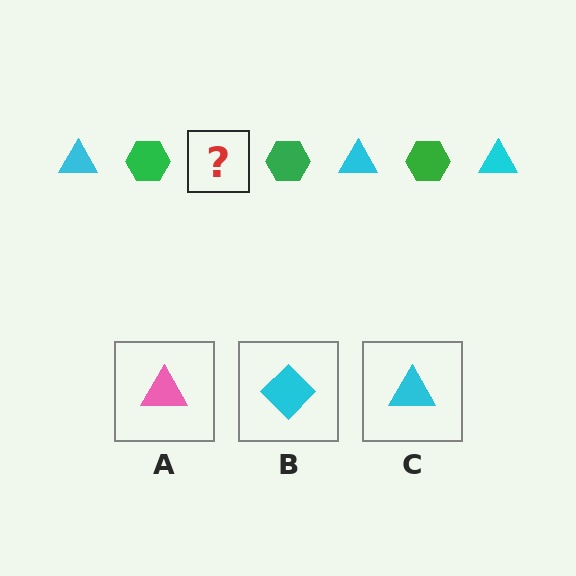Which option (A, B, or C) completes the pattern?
C.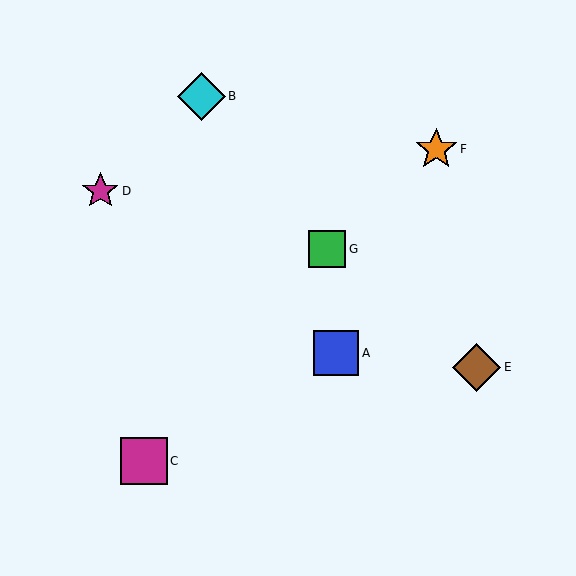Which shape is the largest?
The brown diamond (labeled E) is the largest.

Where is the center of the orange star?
The center of the orange star is at (436, 149).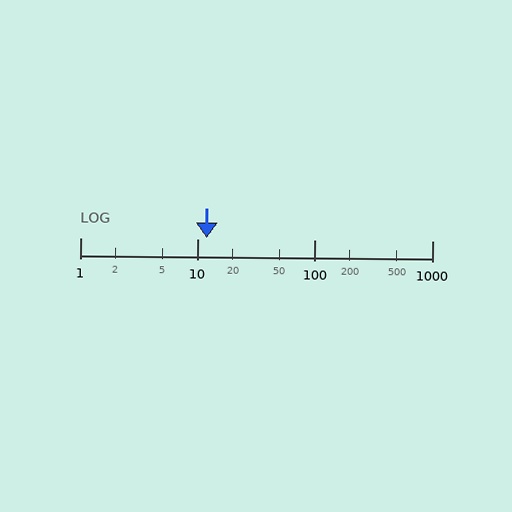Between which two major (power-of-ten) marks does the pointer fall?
The pointer is between 10 and 100.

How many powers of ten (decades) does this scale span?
The scale spans 3 decades, from 1 to 1000.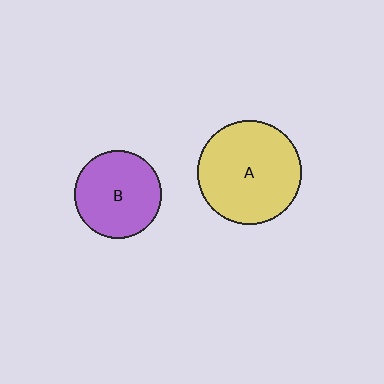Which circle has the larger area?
Circle A (yellow).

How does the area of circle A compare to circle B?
Approximately 1.4 times.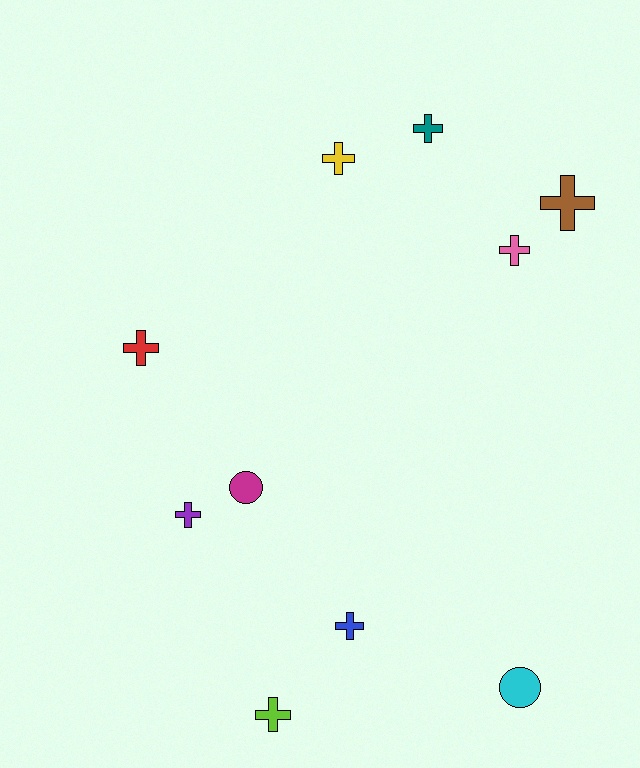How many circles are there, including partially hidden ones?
There are 2 circles.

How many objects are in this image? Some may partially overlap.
There are 10 objects.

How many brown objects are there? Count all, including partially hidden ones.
There is 1 brown object.